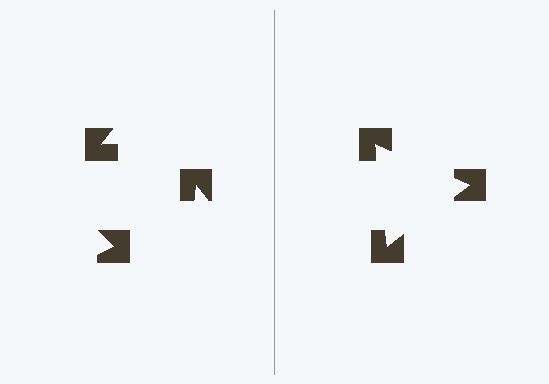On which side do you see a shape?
An illusory triangle appears on the right side. On the left side the wedge cuts are rotated, so no coherent shape forms.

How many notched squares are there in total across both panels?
6 — 3 on each side.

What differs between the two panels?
The notched squares are positioned identically on both sides; only the wedge orientations differ. On the right they align to a triangle; on the left they are misaligned.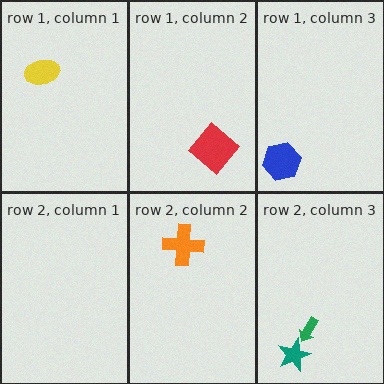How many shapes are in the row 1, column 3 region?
1.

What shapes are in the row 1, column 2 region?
The red diamond.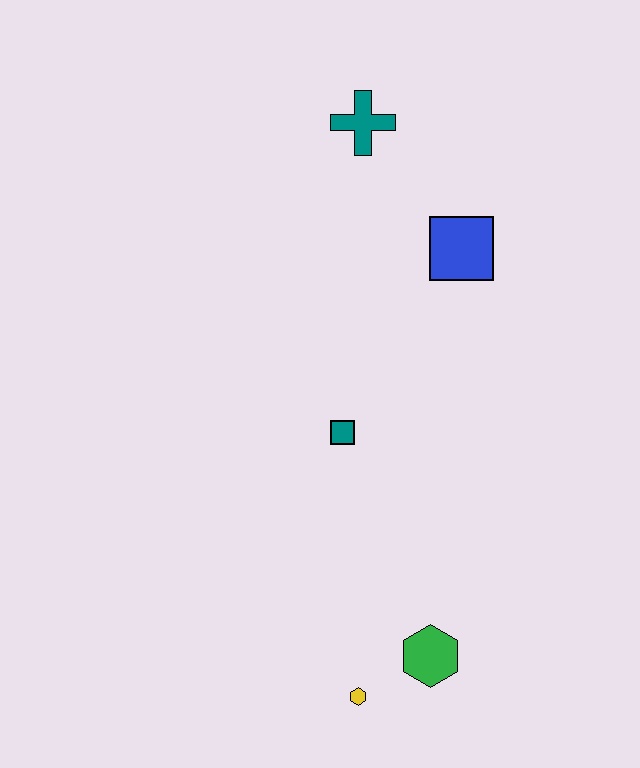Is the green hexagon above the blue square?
No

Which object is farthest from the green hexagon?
The teal cross is farthest from the green hexagon.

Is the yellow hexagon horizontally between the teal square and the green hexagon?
Yes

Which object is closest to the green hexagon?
The yellow hexagon is closest to the green hexagon.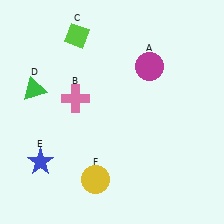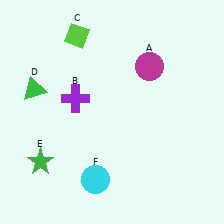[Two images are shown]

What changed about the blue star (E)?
In Image 1, E is blue. In Image 2, it changed to green.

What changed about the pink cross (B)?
In Image 1, B is pink. In Image 2, it changed to purple.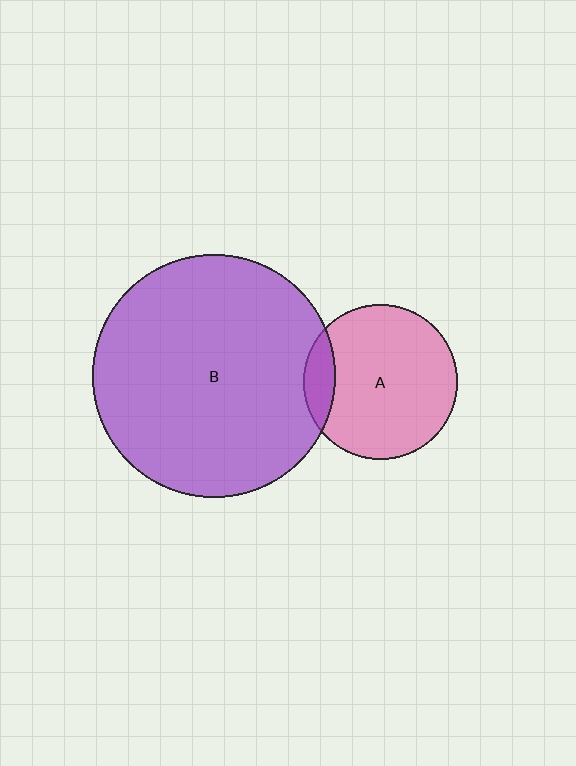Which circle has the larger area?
Circle B (purple).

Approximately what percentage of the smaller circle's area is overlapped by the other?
Approximately 10%.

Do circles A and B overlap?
Yes.